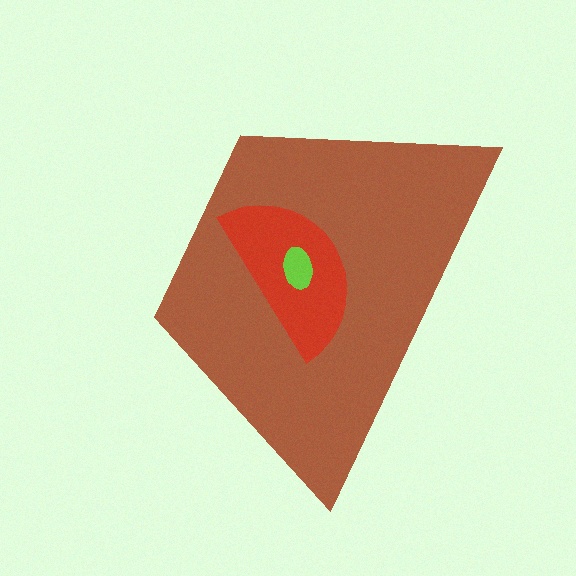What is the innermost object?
The lime ellipse.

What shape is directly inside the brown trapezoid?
The red semicircle.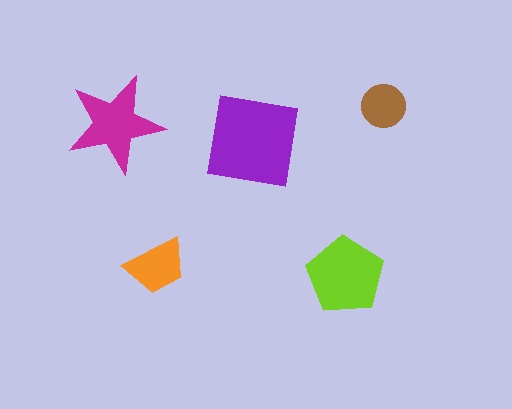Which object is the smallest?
The brown circle.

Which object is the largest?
The purple square.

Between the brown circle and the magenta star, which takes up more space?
The magenta star.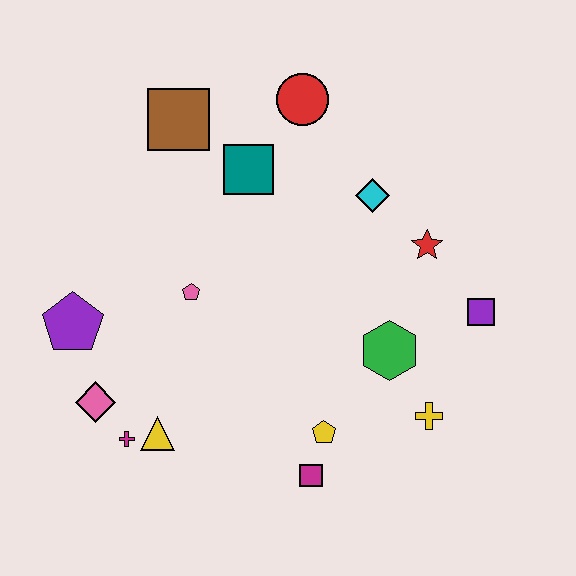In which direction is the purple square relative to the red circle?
The purple square is below the red circle.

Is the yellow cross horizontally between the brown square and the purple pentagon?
No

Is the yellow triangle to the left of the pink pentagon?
Yes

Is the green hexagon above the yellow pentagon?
Yes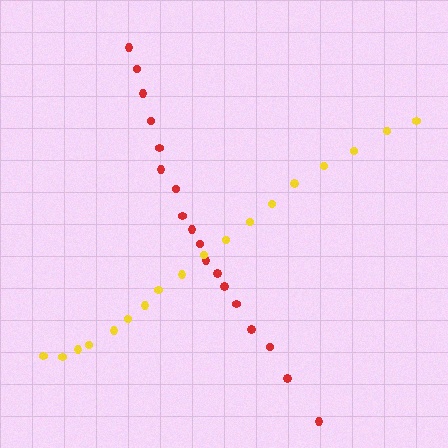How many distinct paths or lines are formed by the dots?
There are 2 distinct paths.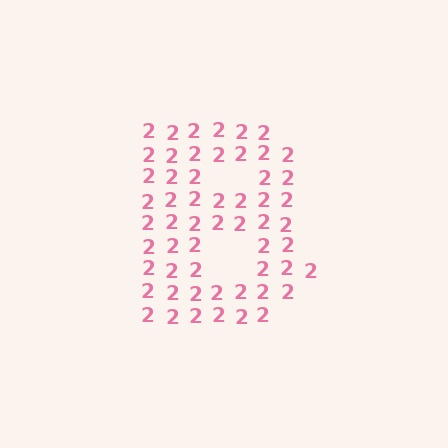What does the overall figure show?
The overall figure shows the letter B.